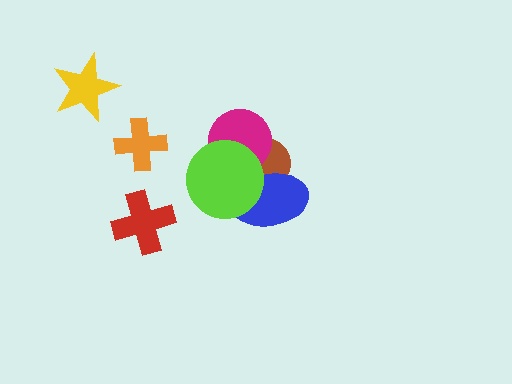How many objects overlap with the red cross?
0 objects overlap with the red cross.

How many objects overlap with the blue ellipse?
2 objects overlap with the blue ellipse.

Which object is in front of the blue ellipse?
The lime circle is in front of the blue ellipse.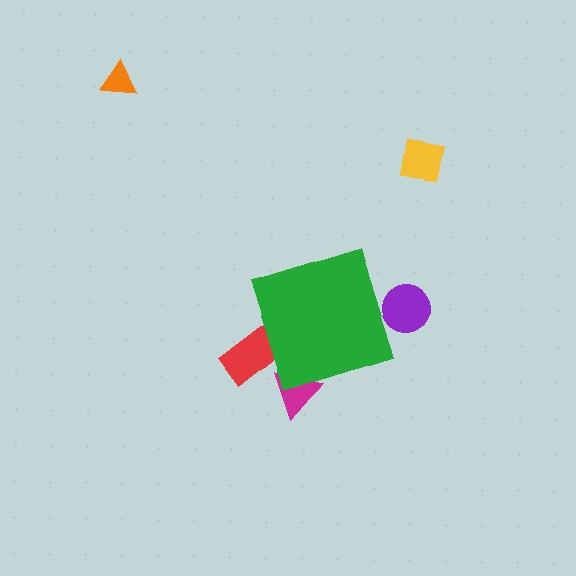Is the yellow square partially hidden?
No, the yellow square is fully visible.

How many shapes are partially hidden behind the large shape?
3 shapes are partially hidden.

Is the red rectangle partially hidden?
Yes, the red rectangle is partially hidden behind the green diamond.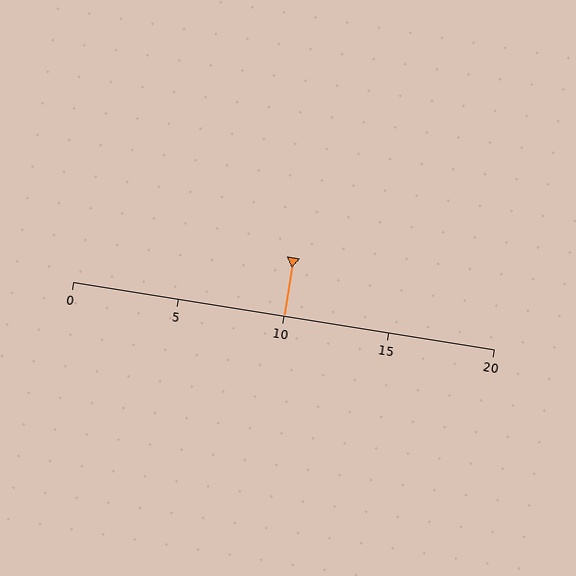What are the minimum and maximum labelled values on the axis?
The axis runs from 0 to 20.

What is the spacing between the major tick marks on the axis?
The major ticks are spaced 5 apart.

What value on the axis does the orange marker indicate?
The marker indicates approximately 10.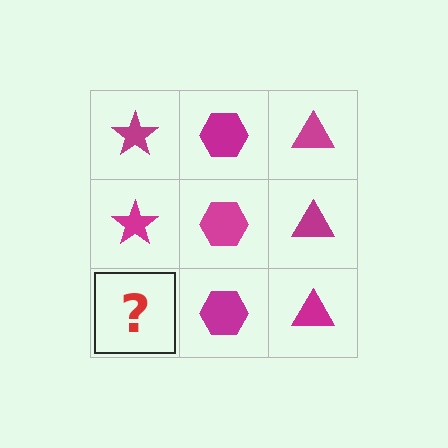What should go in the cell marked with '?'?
The missing cell should contain a magenta star.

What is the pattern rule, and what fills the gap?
The rule is that each column has a consistent shape. The gap should be filled with a magenta star.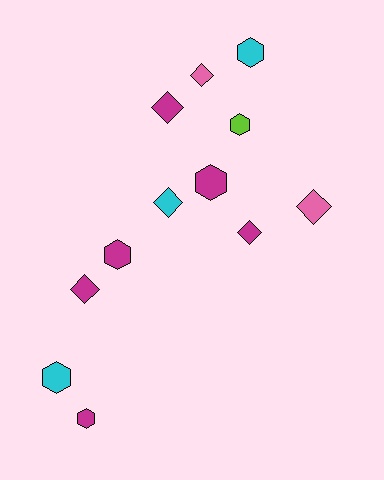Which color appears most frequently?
Magenta, with 6 objects.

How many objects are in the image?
There are 12 objects.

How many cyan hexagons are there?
There are 2 cyan hexagons.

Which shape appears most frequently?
Hexagon, with 6 objects.